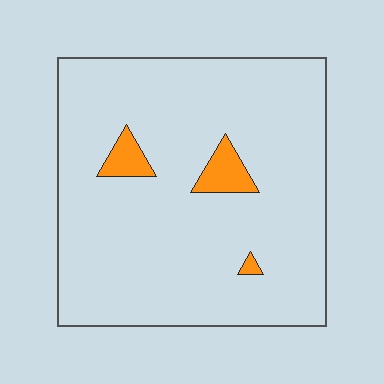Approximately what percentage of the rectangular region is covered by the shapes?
Approximately 5%.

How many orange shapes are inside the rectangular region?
3.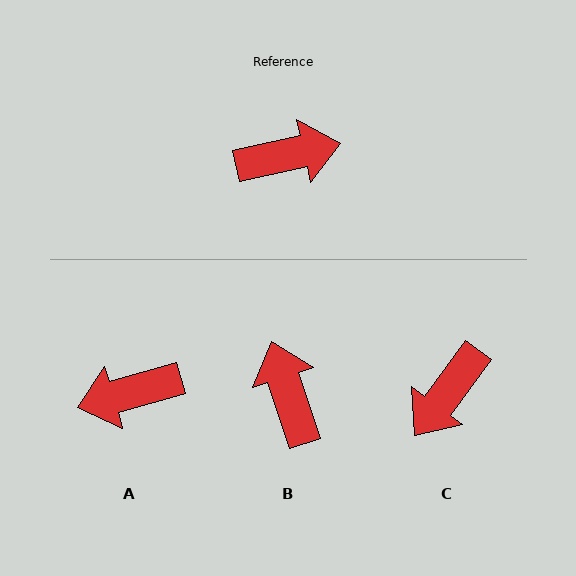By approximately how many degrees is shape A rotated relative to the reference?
Approximately 176 degrees clockwise.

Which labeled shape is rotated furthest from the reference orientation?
A, about 176 degrees away.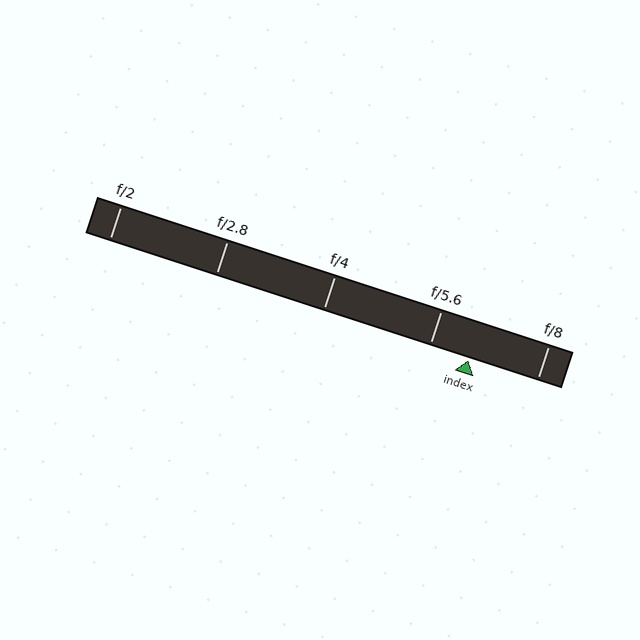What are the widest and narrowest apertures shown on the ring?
The widest aperture shown is f/2 and the narrowest is f/8.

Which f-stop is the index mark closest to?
The index mark is closest to f/5.6.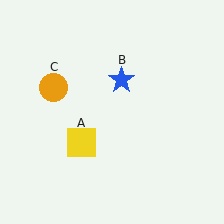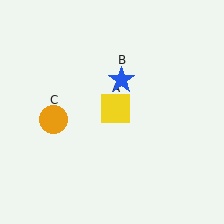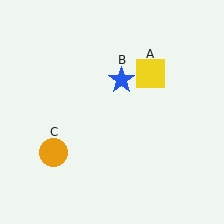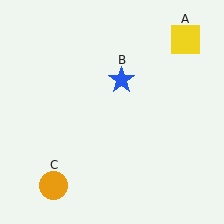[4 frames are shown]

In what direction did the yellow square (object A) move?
The yellow square (object A) moved up and to the right.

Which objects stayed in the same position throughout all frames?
Blue star (object B) remained stationary.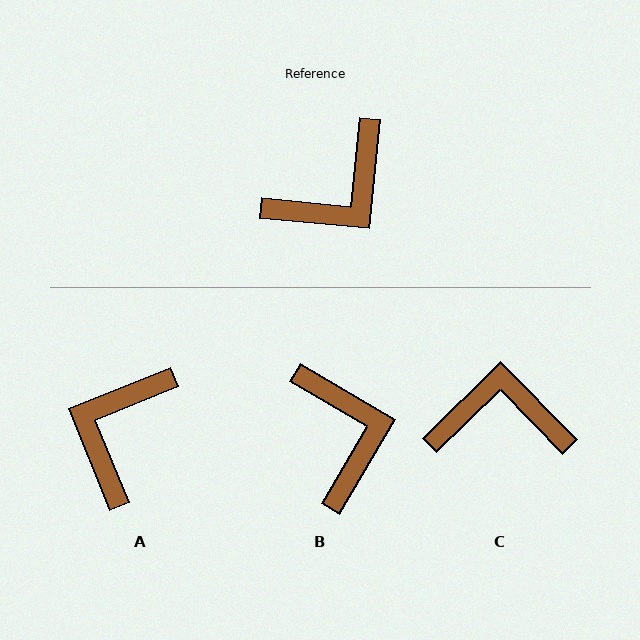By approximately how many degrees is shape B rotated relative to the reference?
Approximately 65 degrees counter-clockwise.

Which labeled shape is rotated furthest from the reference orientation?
A, about 152 degrees away.